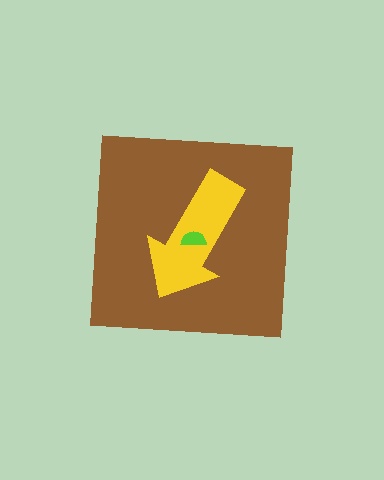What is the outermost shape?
The brown square.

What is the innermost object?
The lime semicircle.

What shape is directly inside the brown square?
The yellow arrow.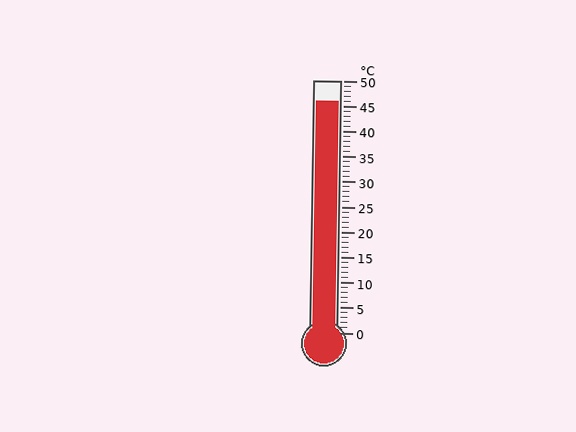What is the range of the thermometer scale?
The thermometer scale ranges from 0°C to 50°C.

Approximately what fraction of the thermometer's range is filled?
The thermometer is filled to approximately 90% of its range.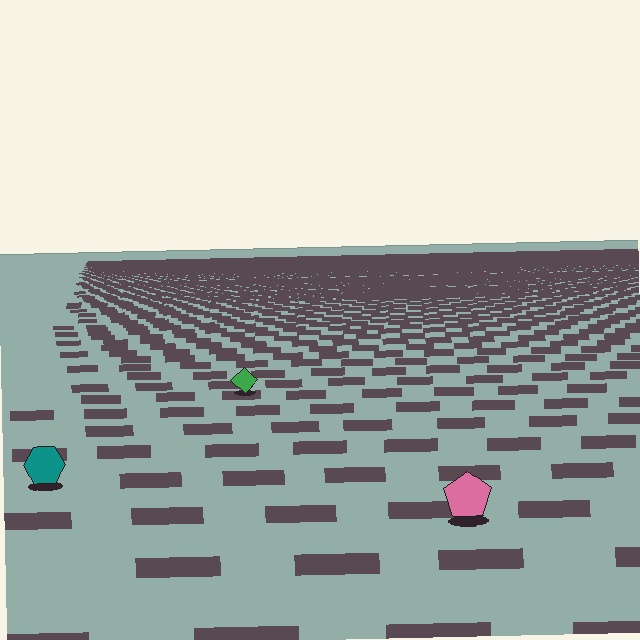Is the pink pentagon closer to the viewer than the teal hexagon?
Yes. The pink pentagon is closer — you can tell from the texture gradient: the ground texture is coarser near it.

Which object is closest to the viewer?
The pink pentagon is closest. The texture marks near it are larger and more spread out.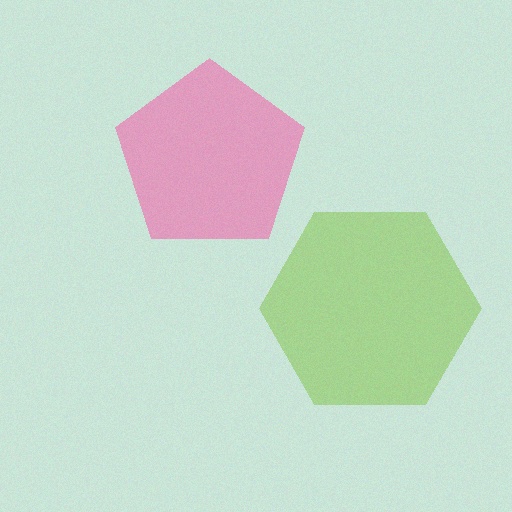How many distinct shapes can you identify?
There are 2 distinct shapes: a lime hexagon, a pink pentagon.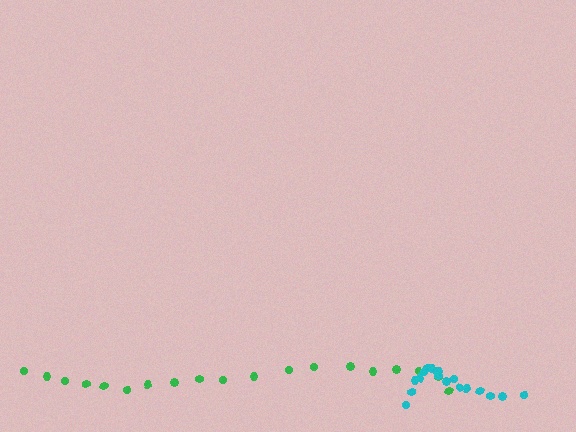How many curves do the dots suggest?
There are 2 distinct paths.